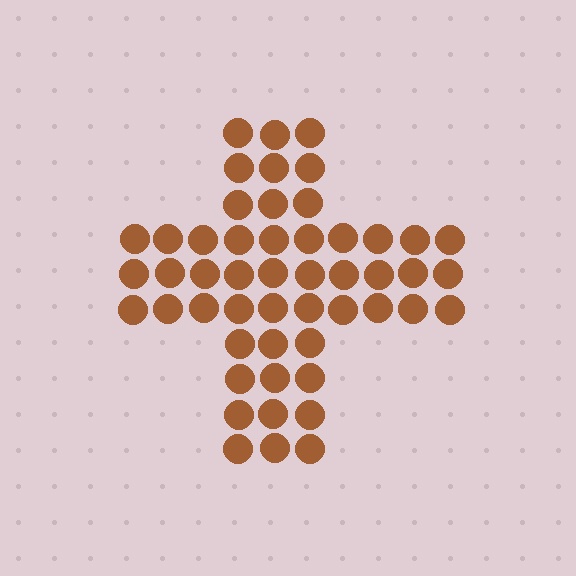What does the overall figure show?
The overall figure shows a cross.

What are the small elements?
The small elements are circles.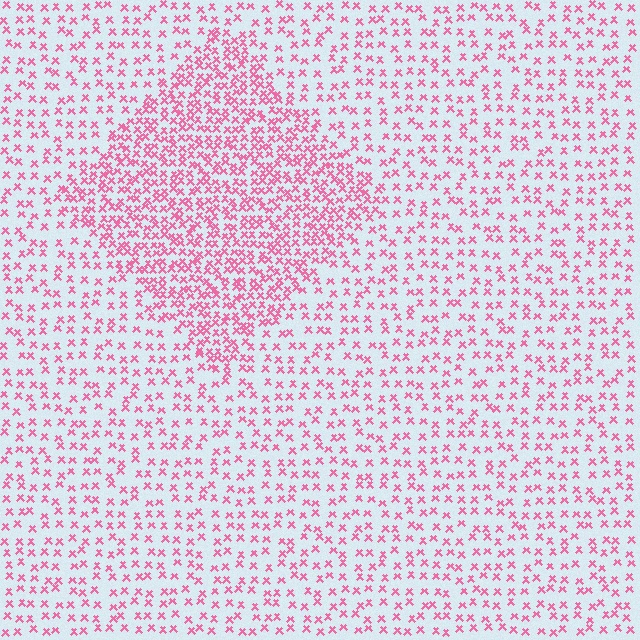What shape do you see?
I see a diamond.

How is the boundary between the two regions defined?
The boundary is defined by a change in element density (approximately 2.1x ratio). All elements are the same color, size, and shape.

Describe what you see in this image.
The image contains small pink elements arranged at two different densities. A diamond-shaped region is visible where the elements are more densely packed than the surrounding area.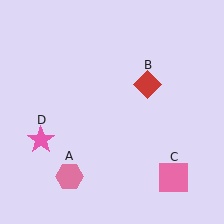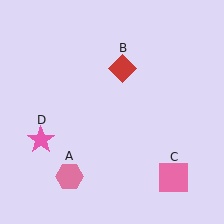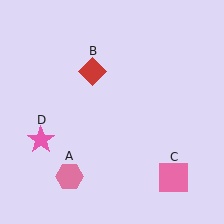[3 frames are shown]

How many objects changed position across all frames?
1 object changed position: red diamond (object B).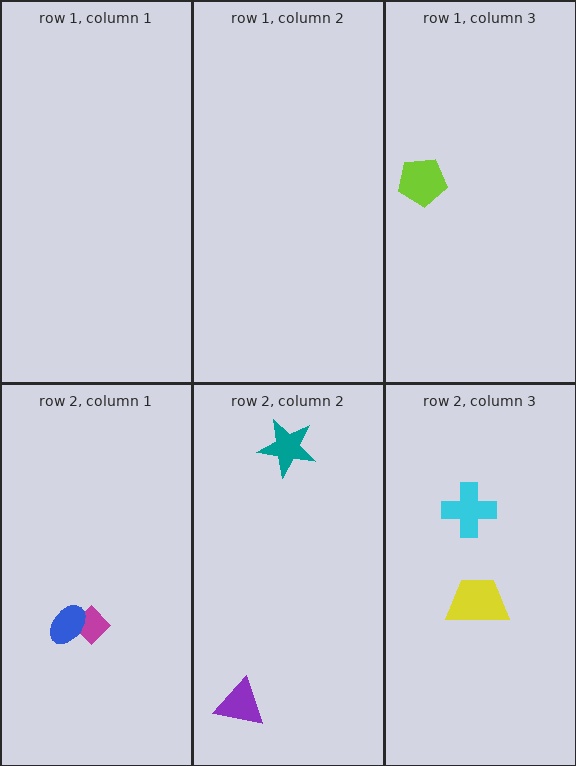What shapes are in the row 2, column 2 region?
The teal star, the purple triangle.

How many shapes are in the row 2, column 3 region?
2.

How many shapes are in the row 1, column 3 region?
1.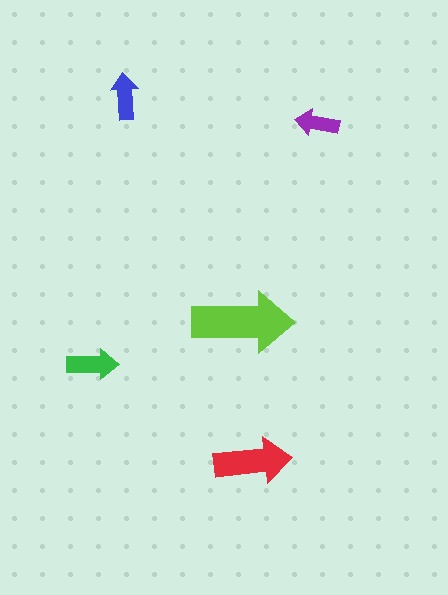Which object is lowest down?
The red arrow is bottommost.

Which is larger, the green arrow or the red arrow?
The red one.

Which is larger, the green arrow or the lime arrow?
The lime one.